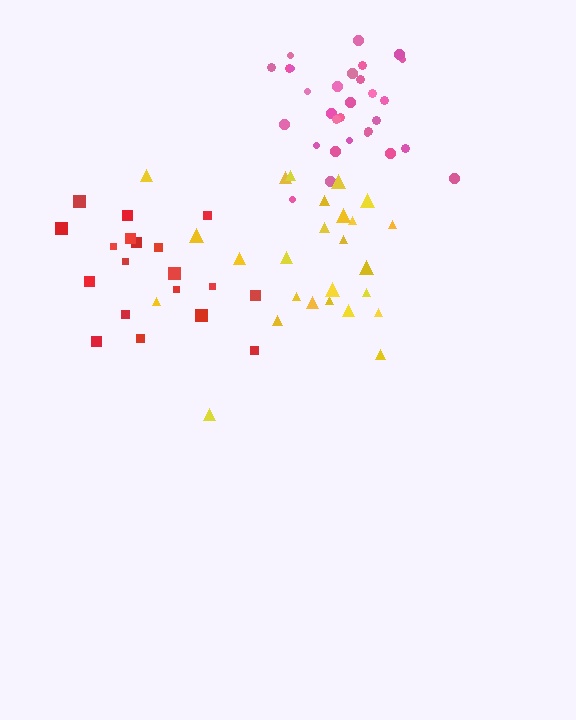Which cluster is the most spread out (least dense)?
Red.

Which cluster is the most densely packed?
Pink.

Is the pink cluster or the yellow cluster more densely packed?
Pink.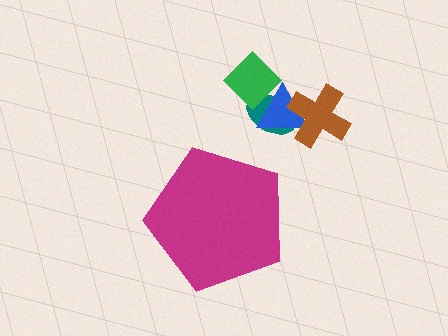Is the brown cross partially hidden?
No, the brown cross is fully visible.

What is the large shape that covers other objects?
A magenta pentagon.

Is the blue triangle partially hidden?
No, the blue triangle is fully visible.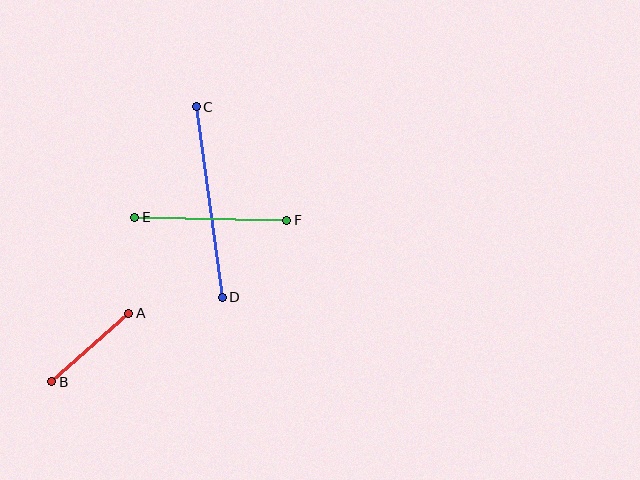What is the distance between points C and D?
The distance is approximately 192 pixels.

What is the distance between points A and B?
The distance is approximately 103 pixels.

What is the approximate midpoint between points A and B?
The midpoint is at approximately (90, 347) pixels.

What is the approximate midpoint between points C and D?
The midpoint is at approximately (209, 202) pixels.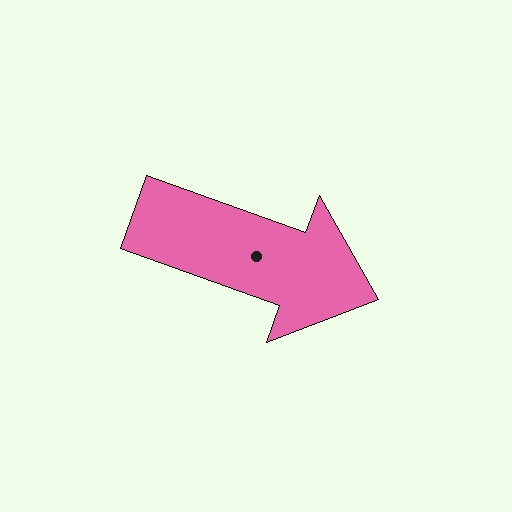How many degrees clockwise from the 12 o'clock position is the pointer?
Approximately 110 degrees.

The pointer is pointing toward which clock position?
Roughly 4 o'clock.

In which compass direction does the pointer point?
East.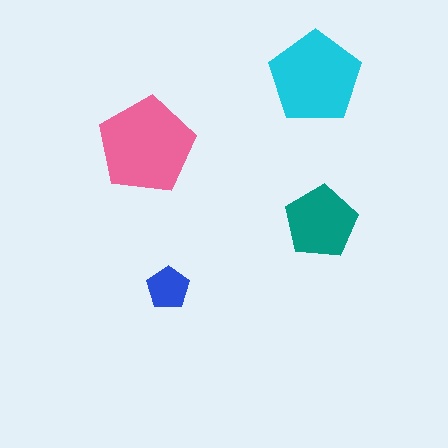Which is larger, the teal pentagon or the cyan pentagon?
The cyan one.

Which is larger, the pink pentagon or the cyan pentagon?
The pink one.